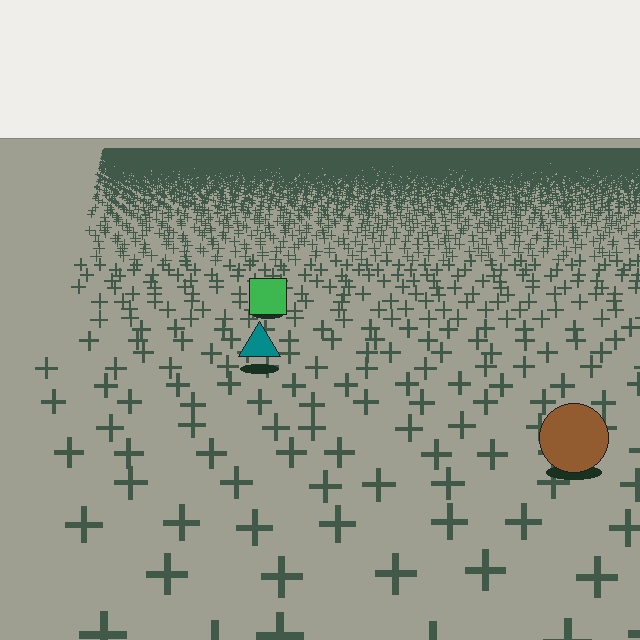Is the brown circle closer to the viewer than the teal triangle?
Yes. The brown circle is closer — you can tell from the texture gradient: the ground texture is coarser near it.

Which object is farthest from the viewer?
The green square is farthest from the viewer. It appears smaller and the ground texture around it is denser.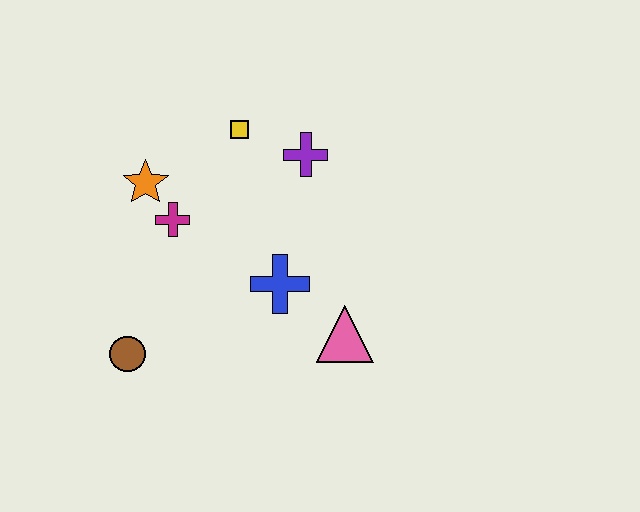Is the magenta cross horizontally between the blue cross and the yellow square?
No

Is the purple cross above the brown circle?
Yes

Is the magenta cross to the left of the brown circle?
No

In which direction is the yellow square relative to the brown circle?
The yellow square is above the brown circle.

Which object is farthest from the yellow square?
The brown circle is farthest from the yellow square.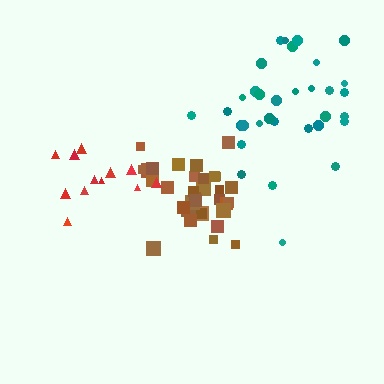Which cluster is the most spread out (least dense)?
Teal.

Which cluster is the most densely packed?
Brown.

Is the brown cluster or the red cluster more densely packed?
Brown.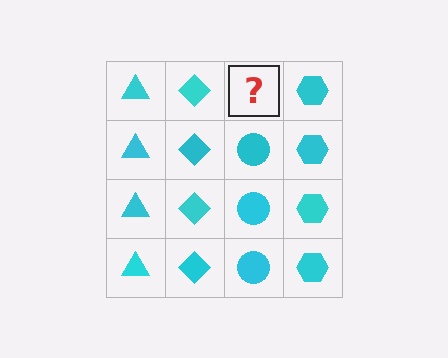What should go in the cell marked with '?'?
The missing cell should contain a cyan circle.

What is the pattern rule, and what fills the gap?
The rule is that each column has a consistent shape. The gap should be filled with a cyan circle.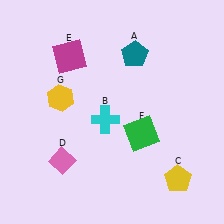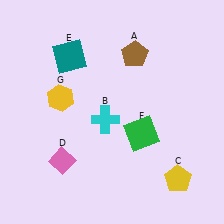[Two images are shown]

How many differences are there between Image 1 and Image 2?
There are 2 differences between the two images.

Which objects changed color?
A changed from teal to brown. E changed from magenta to teal.